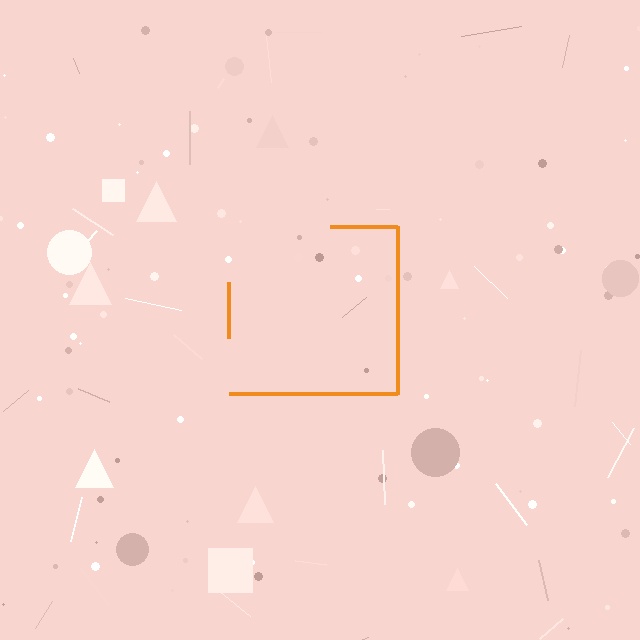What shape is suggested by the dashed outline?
The dashed outline suggests a square.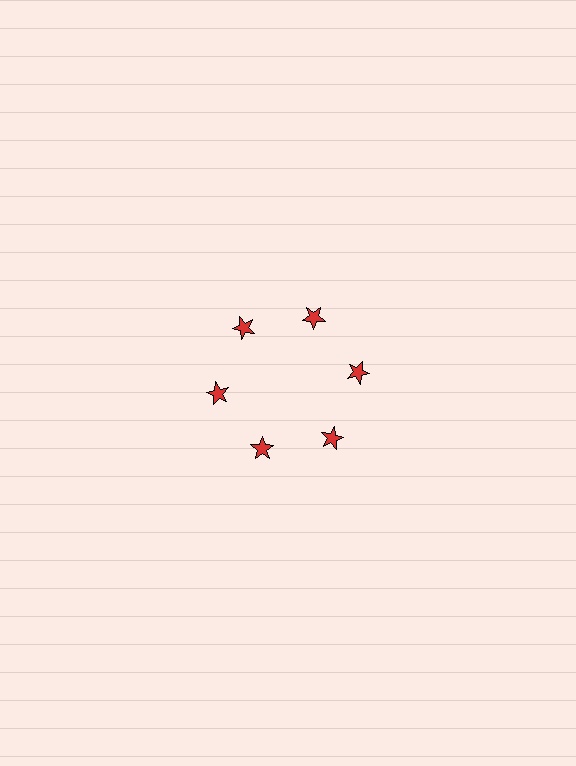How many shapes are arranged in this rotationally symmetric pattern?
There are 6 shapes, arranged in 6 groups of 1.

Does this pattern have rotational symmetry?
Yes, this pattern has 6-fold rotational symmetry. It looks the same after rotating 60 degrees around the center.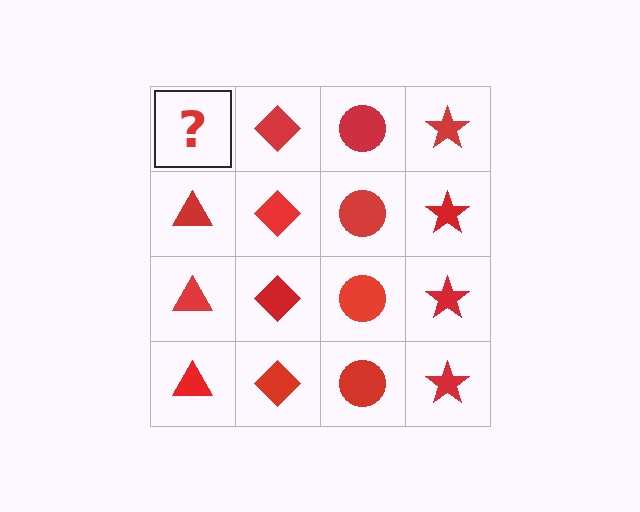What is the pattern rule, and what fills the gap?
The rule is that each column has a consistent shape. The gap should be filled with a red triangle.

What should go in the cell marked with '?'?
The missing cell should contain a red triangle.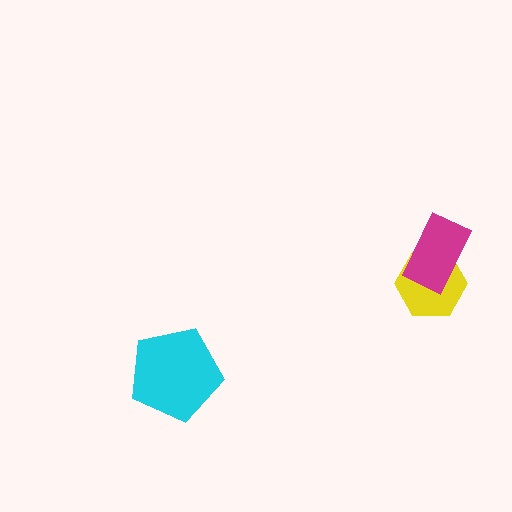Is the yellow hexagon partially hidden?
Yes, it is partially covered by another shape.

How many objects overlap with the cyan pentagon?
0 objects overlap with the cyan pentagon.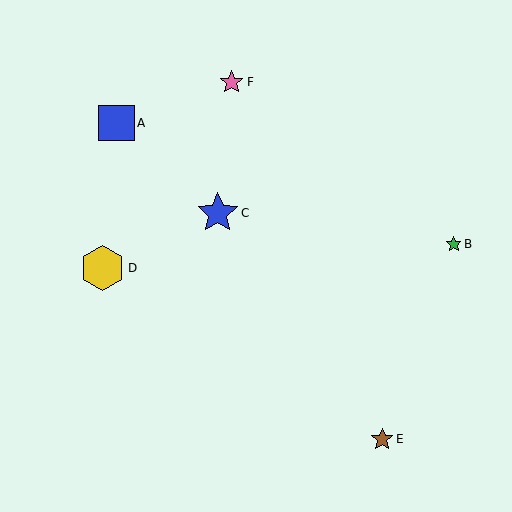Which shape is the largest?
The yellow hexagon (labeled D) is the largest.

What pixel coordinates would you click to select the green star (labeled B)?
Click at (454, 244) to select the green star B.